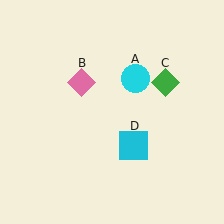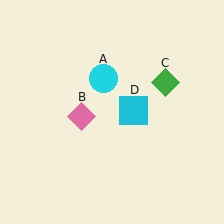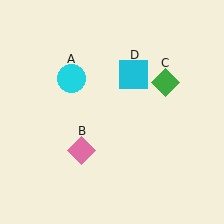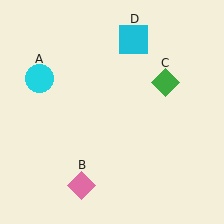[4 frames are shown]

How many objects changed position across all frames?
3 objects changed position: cyan circle (object A), pink diamond (object B), cyan square (object D).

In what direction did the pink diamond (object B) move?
The pink diamond (object B) moved down.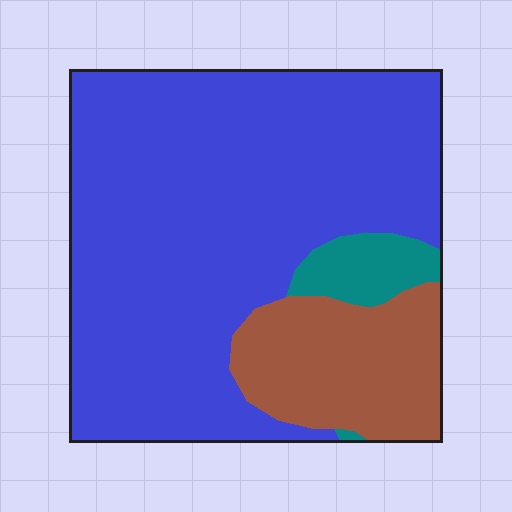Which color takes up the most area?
Blue, at roughly 75%.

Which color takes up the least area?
Teal, at roughly 5%.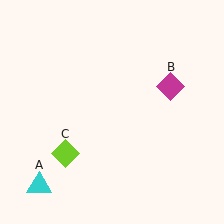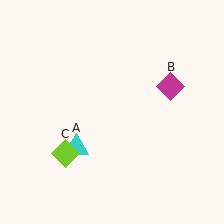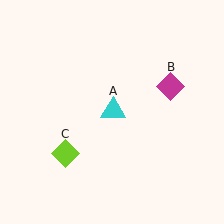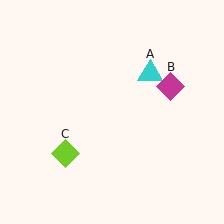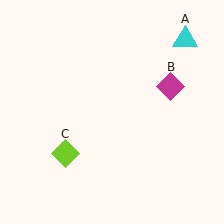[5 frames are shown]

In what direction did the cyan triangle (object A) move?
The cyan triangle (object A) moved up and to the right.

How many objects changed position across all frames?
1 object changed position: cyan triangle (object A).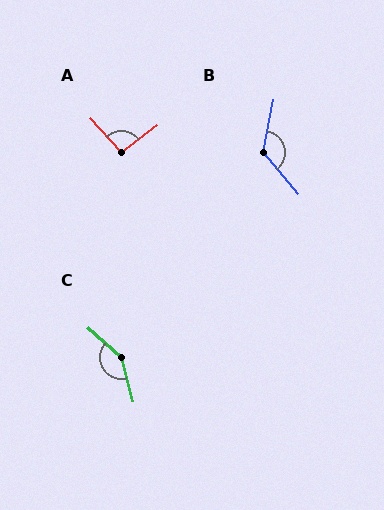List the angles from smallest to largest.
A (94°), B (130°), C (146°).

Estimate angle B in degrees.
Approximately 130 degrees.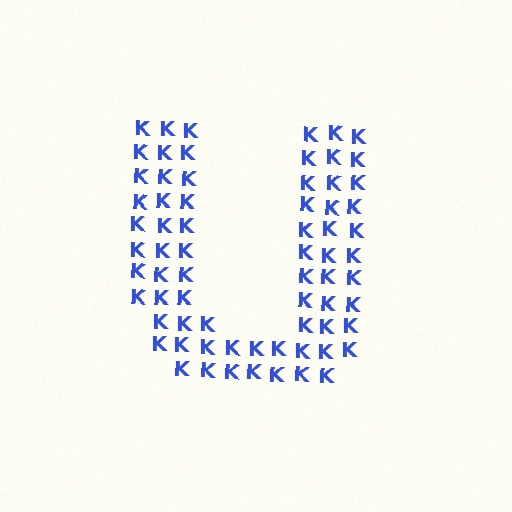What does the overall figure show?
The overall figure shows the letter U.